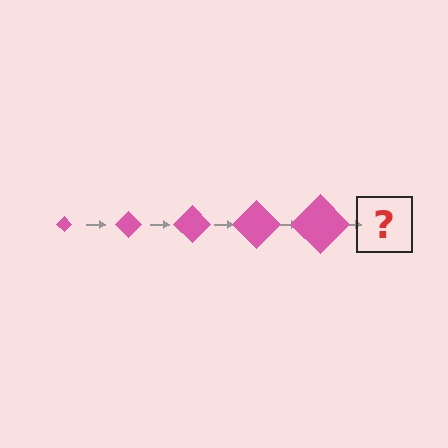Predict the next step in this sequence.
The next step is a pink diamond, larger than the previous one.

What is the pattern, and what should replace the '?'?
The pattern is that the diamond gets progressively larger each step. The '?' should be a pink diamond, larger than the previous one.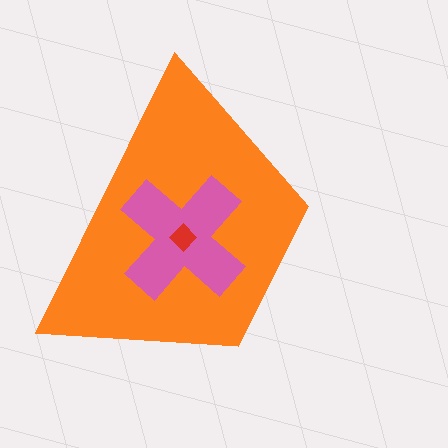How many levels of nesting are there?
3.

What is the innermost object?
The red diamond.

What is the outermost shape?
The orange trapezoid.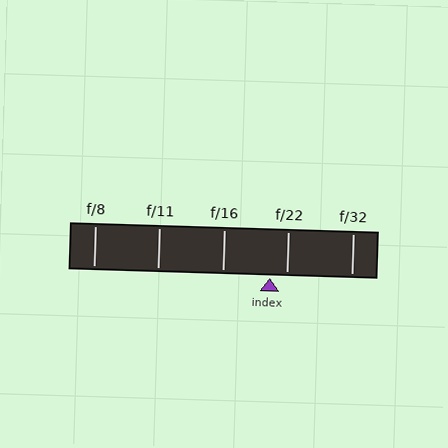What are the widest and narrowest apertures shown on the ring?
The widest aperture shown is f/8 and the narrowest is f/32.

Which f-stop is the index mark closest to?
The index mark is closest to f/22.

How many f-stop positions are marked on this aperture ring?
There are 5 f-stop positions marked.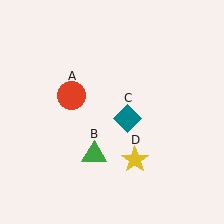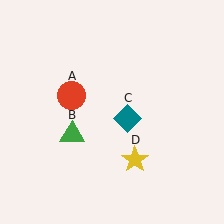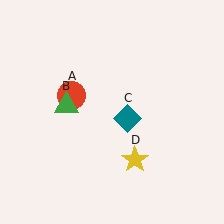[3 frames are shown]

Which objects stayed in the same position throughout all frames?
Red circle (object A) and teal diamond (object C) and yellow star (object D) remained stationary.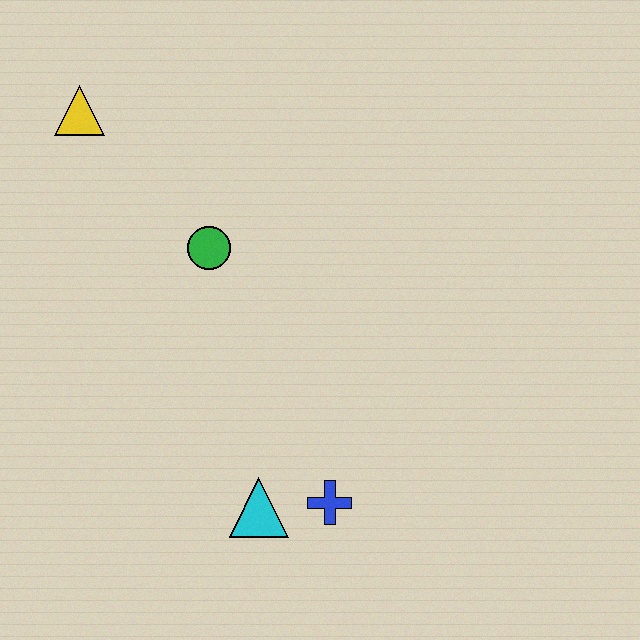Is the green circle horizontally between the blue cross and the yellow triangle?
Yes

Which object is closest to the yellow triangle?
The green circle is closest to the yellow triangle.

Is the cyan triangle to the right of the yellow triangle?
Yes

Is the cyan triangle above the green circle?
No